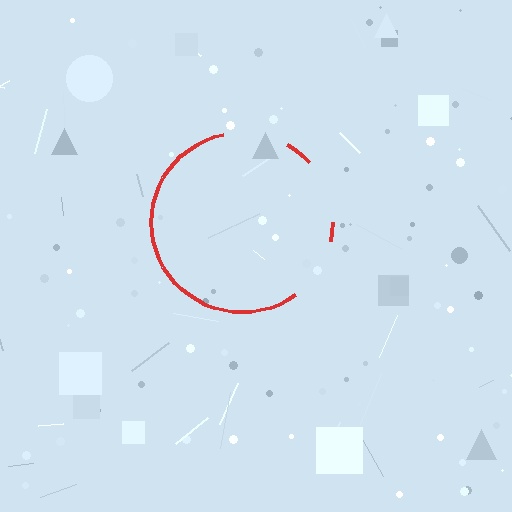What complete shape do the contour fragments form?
The contour fragments form a circle.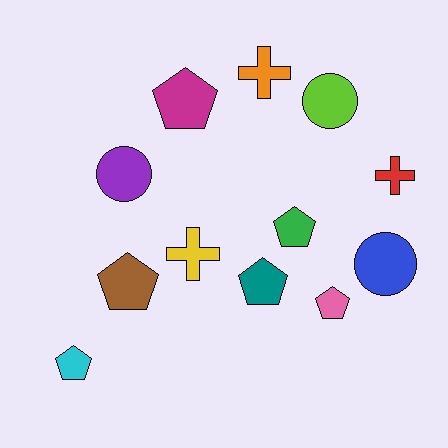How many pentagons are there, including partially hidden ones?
There are 6 pentagons.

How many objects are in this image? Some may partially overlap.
There are 12 objects.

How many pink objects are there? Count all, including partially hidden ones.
There is 1 pink object.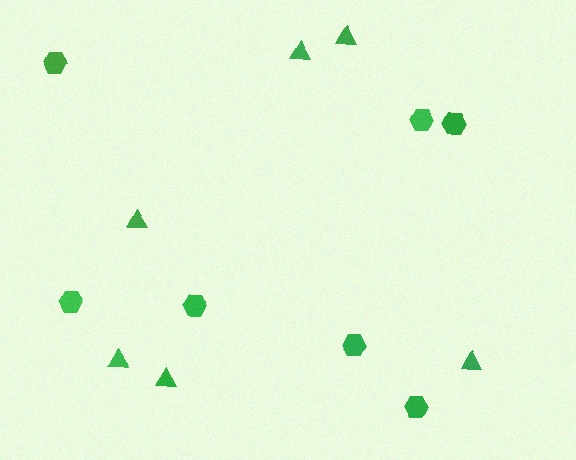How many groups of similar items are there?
There are 2 groups: one group of triangles (6) and one group of hexagons (7).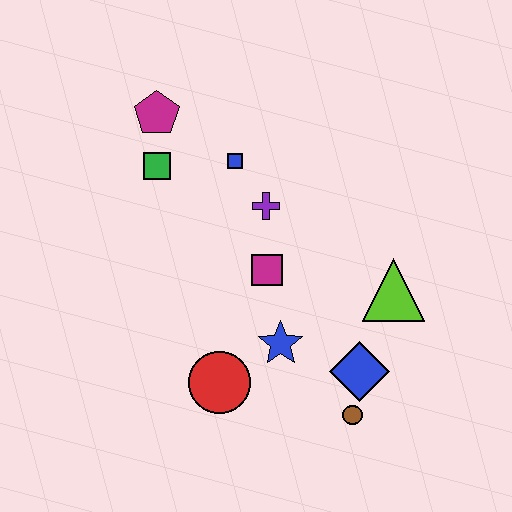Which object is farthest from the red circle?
The magenta pentagon is farthest from the red circle.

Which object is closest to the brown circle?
The blue diamond is closest to the brown circle.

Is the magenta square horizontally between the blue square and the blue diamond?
Yes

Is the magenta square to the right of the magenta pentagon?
Yes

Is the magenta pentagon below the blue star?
No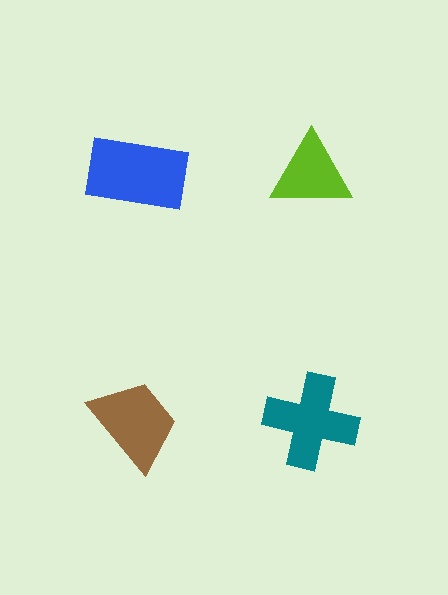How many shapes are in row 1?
2 shapes.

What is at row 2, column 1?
A brown trapezoid.